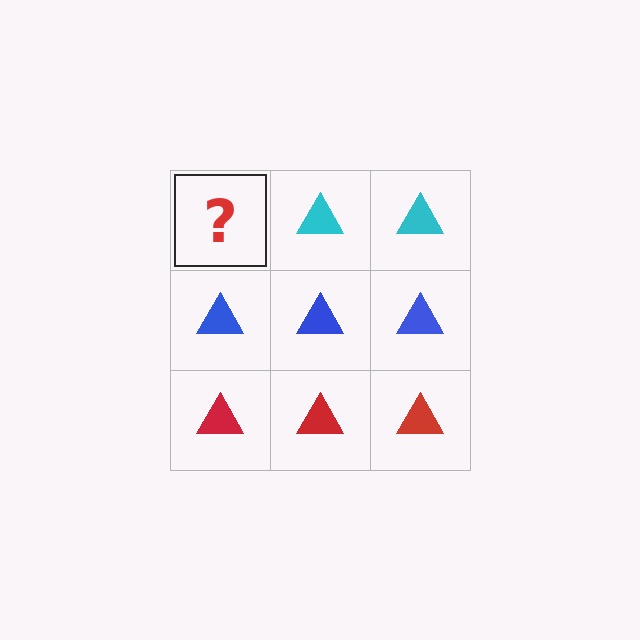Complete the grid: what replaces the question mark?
The question mark should be replaced with a cyan triangle.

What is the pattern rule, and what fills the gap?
The rule is that each row has a consistent color. The gap should be filled with a cyan triangle.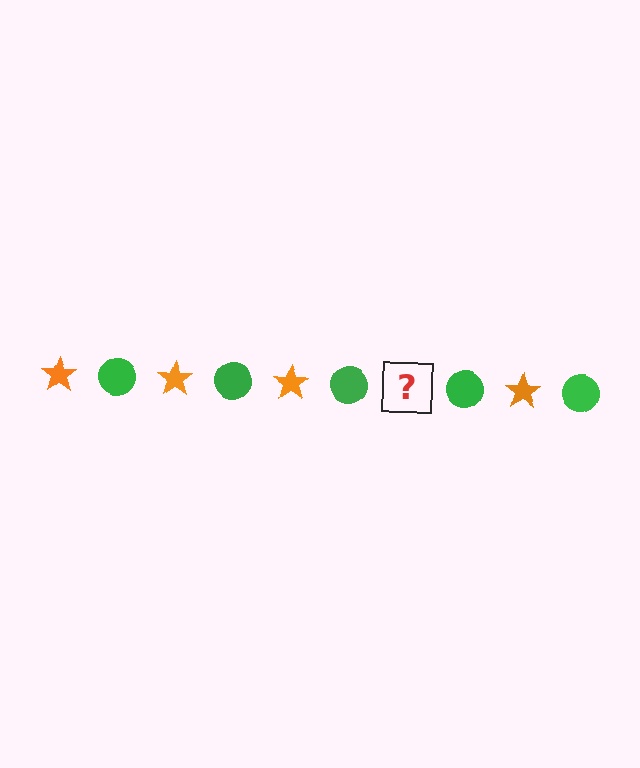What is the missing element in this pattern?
The missing element is an orange star.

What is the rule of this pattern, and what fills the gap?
The rule is that the pattern alternates between orange star and green circle. The gap should be filled with an orange star.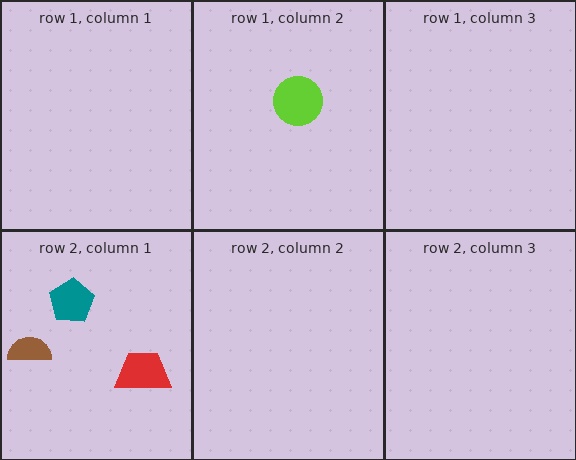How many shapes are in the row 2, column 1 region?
3.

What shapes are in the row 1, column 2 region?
The lime circle.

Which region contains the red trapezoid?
The row 2, column 1 region.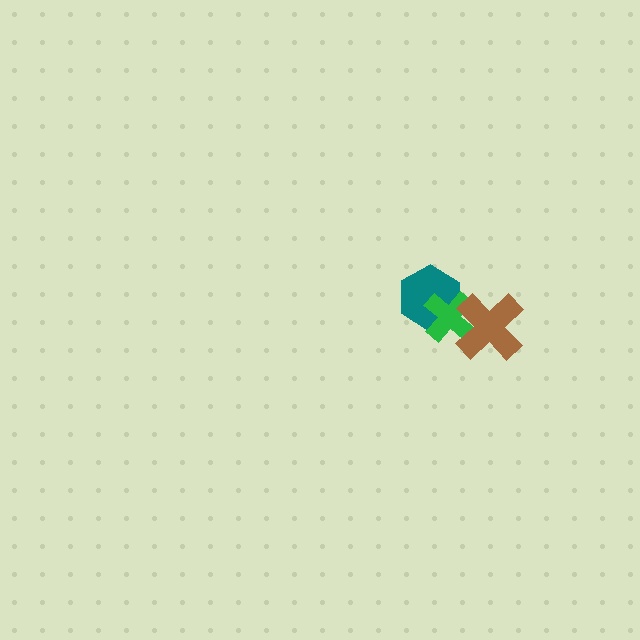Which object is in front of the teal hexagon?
The green cross is in front of the teal hexagon.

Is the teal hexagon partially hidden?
Yes, it is partially covered by another shape.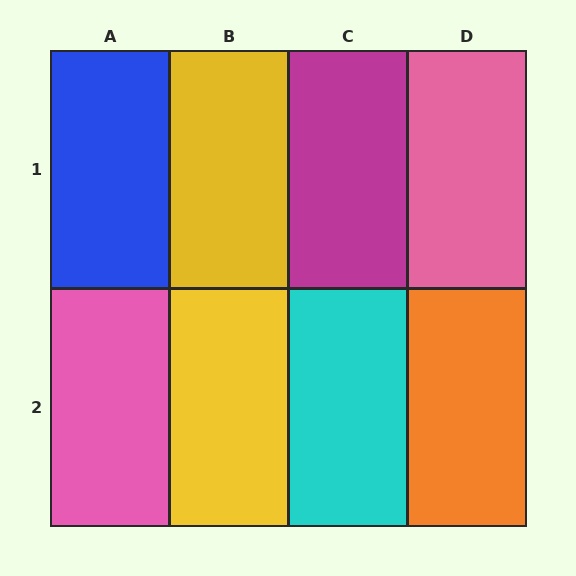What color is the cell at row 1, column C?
Magenta.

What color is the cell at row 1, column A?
Blue.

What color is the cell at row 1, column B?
Yellow.